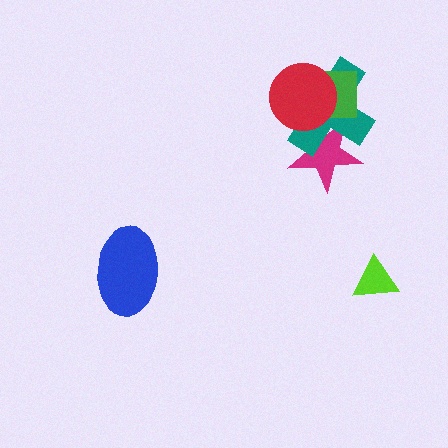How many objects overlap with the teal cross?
3 objects overlap with the teal cross.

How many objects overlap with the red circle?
3 objects overlap with the red circle.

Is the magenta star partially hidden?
Yes, it is partially covered by another shape.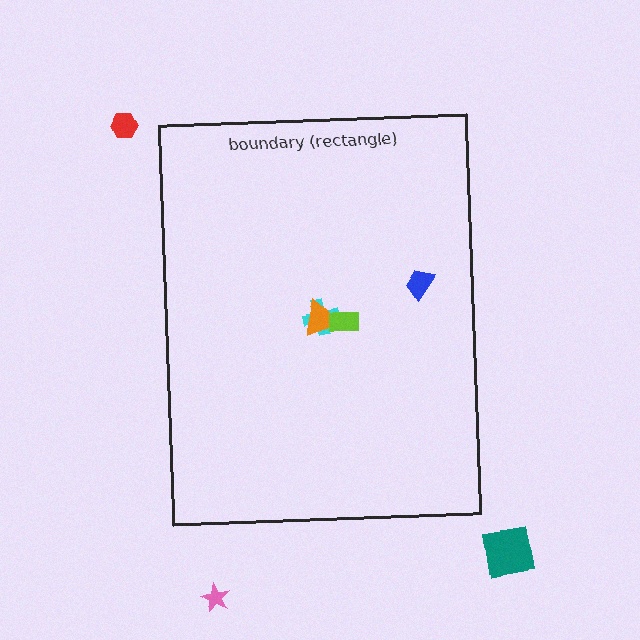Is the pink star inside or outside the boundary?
Outside.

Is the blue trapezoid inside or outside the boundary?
Inside.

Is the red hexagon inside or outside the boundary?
Outside.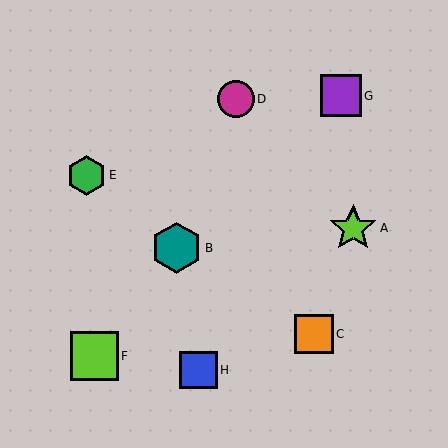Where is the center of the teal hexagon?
The center of the teal hexagon is at (177, 248).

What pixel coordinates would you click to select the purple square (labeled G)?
Click at (341, 96) to select the purple square G.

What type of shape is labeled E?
Shape E is a green hexagon.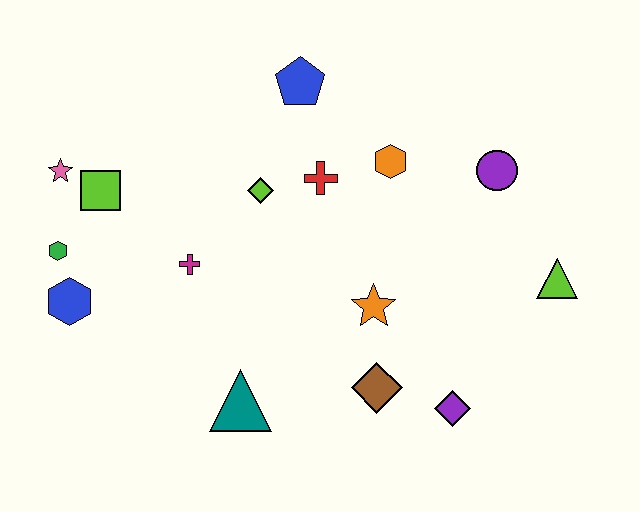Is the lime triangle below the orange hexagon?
Yes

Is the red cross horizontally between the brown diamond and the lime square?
Yes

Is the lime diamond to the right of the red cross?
No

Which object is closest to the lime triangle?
The purple circle is closest to the lime triangle.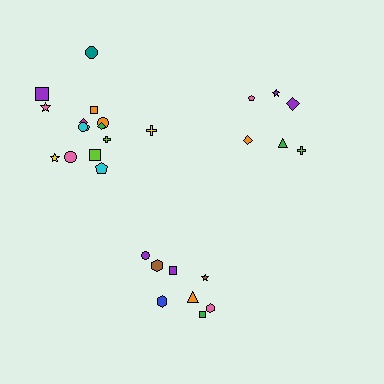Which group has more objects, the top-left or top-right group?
The top-left group.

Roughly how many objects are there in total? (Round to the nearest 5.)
Roughly 30 objects in total.